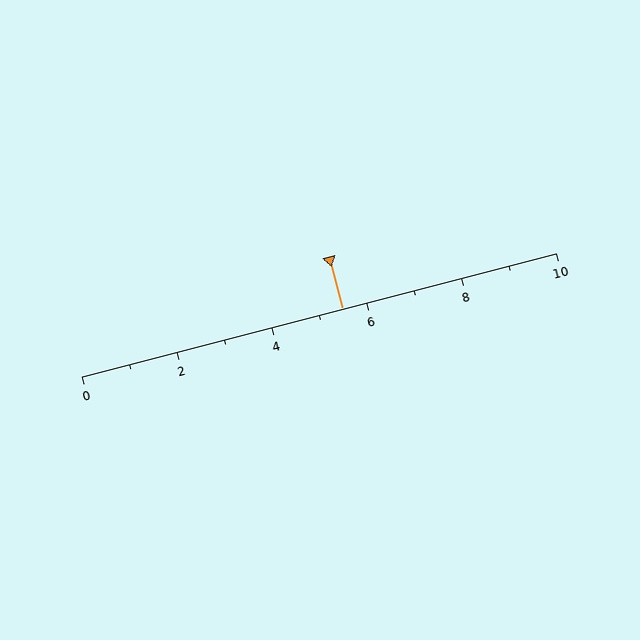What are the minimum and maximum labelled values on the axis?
The axis runs from 0 to 10.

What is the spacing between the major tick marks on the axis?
The major ticks are spaced 2 apart.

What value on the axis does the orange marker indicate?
The marker indicates approximately 5.5.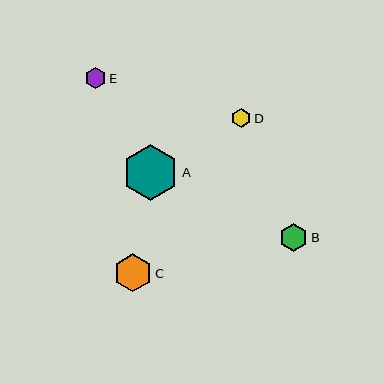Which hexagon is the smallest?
Hexagon D is the smallest with a size of approximately 19 pixels.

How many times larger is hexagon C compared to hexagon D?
Hexagon C is approximately 2.0 times the size of hexagon D.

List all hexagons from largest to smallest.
From largest to smallest: A, C, B, E, D.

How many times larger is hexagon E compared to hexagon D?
Hexagon E is approximately 1.1 times the size of hexagon D.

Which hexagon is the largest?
Hexagon A is the largest with a size of approximately 56 pixels.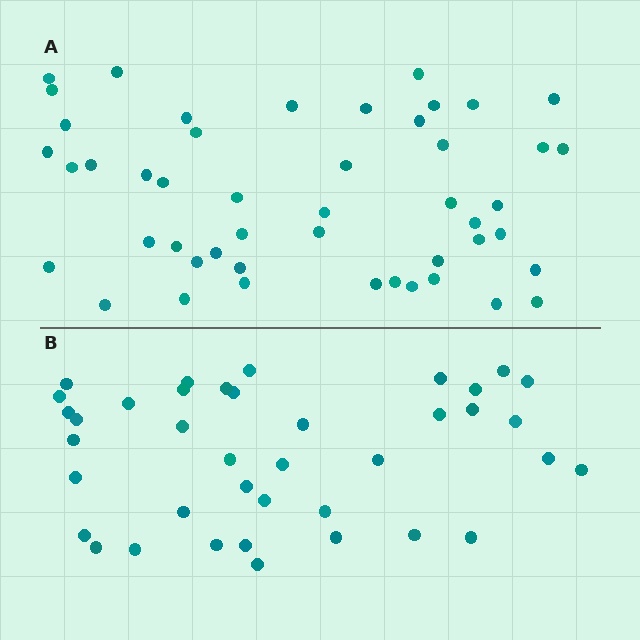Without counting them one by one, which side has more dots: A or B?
Region A (the top region) has more dots.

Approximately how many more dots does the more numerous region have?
Region A has roughly 8 or so more dots than region B.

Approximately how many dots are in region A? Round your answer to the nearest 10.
About 50 dots. (The exact count is 48, which rounds to 50.)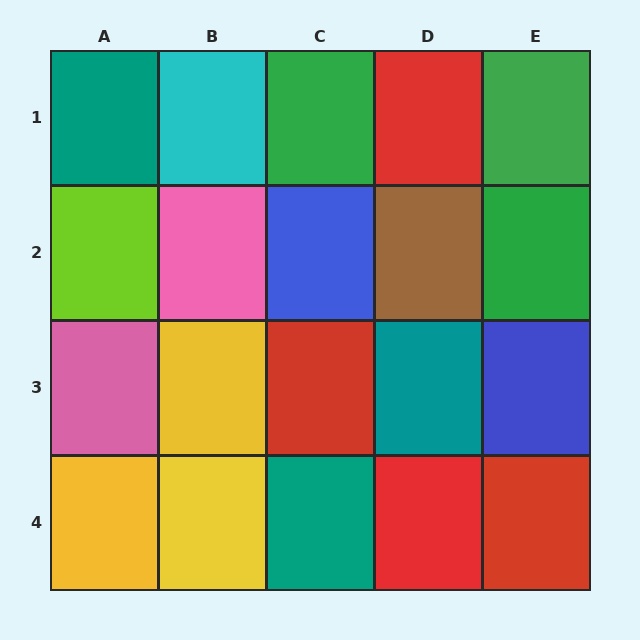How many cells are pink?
2 cells are pink.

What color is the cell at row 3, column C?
Red.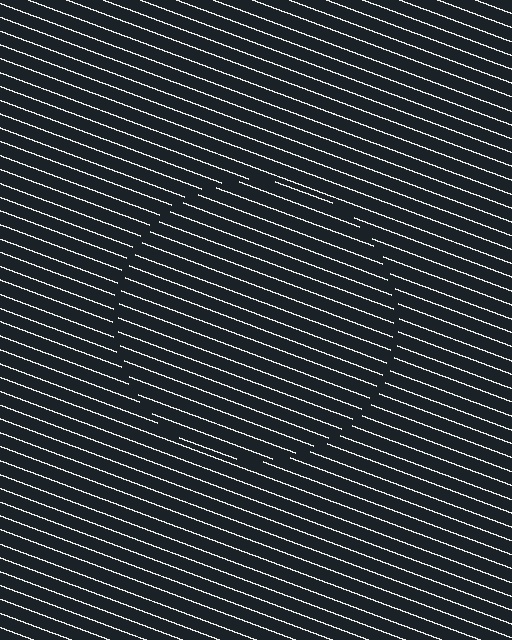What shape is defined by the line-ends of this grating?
An illusory circle. The interior of the shape contains the same grating, shifted by half a period — the contour is defined by the phase discontinuity where line-ends from the inner and outer gratings abut.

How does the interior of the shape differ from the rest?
The interior of the shape contains the same grating, shifted by half a period — the contour is defined by the phase discontinuity where line-ends from the inner and outer gratings abut.